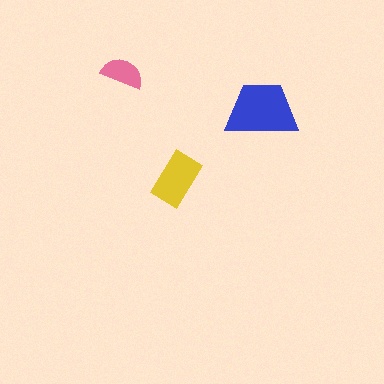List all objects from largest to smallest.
The blue trapezoid, the yellow rectangle, the pink semicircle.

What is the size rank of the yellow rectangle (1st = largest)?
2nd.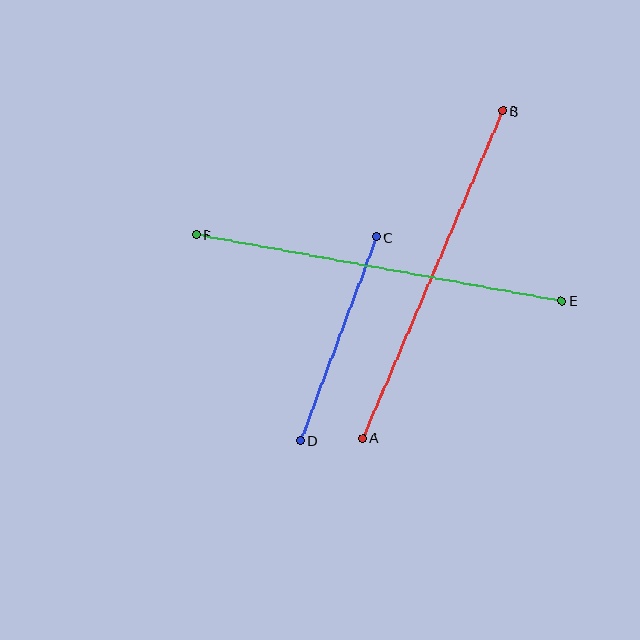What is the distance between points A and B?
The distance is approximately 356 pixels.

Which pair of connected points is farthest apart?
Points E and F are farthest apart.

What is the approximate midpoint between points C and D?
The midpoint is at approximately (338, 339) pixels.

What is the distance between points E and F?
The distance is approximately 371 pixels.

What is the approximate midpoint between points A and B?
The midpoint is at approximately (432, 274) pixels.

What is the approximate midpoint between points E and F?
The midpoint is at approximately (379, 268) pixels.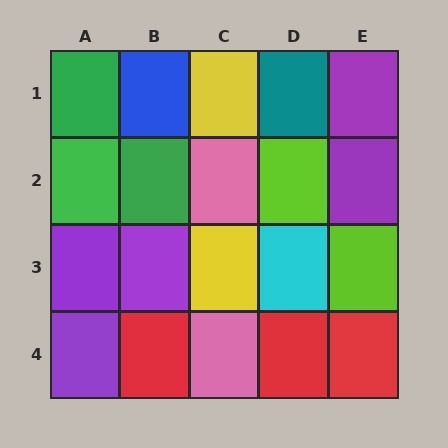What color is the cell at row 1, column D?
Teal.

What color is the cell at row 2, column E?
Purple.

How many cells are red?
3 cells are red.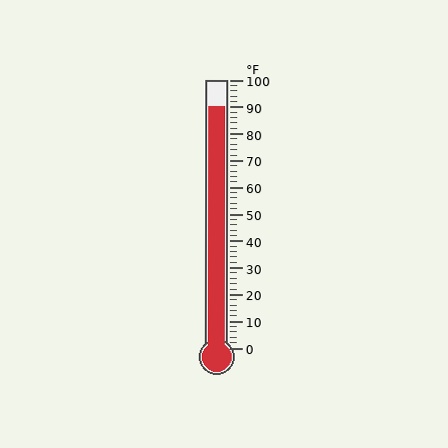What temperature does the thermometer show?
The thermometer shows approximately 90°F.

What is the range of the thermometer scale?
The thermometer scale ranges from 0°F to 100°F.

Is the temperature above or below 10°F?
The temperature is above 10°F.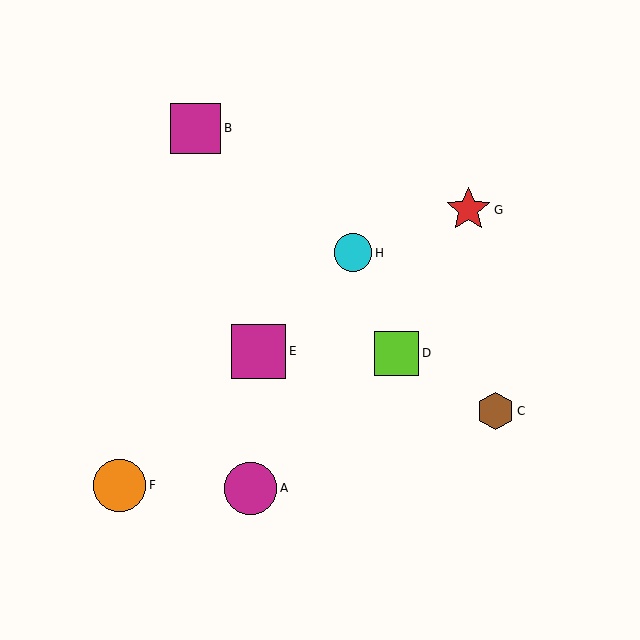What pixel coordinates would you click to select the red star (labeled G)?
Click at (468, 210) to select the red star G.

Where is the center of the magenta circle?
The center of the magenta circle is at (251, 488).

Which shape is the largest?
The magenta square (labeled E) is the largest.